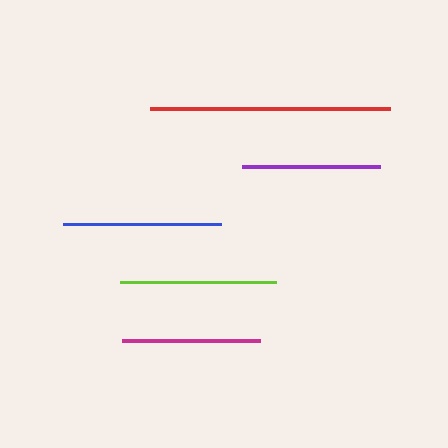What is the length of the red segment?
The red segment is approximately 240 pixels long.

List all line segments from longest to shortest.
From longest to shortest: red, blue, lime, magenta, purple.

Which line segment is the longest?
The red line is the longest at approximately 240 pixels.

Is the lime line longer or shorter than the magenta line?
The lime line is longer than the magenta line.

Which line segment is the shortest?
The purple line is the shortest at approximately 138 pixels.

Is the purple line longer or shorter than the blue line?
The blue line is longer than the purple line.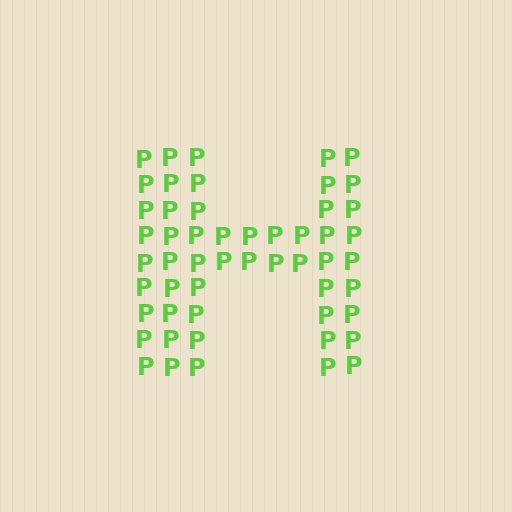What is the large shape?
The large shape is the letter H.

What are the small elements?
The small elements are letter P's.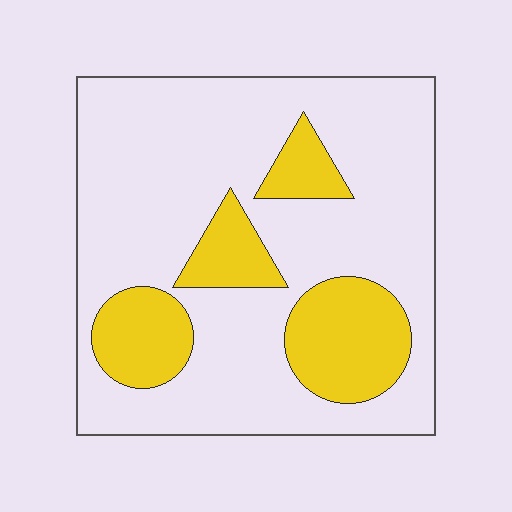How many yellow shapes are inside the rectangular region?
4.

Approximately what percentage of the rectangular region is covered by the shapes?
Approximately 25%.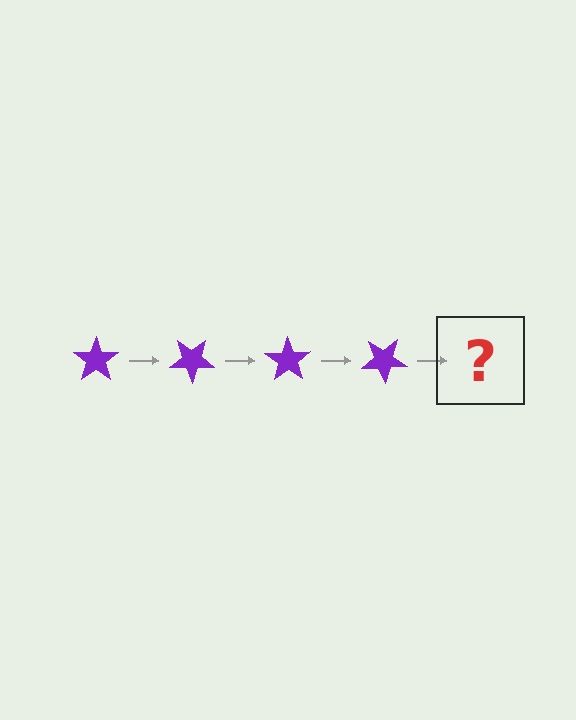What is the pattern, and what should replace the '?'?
The pattern is that the star rotates 35 degrees each step. The '?' should be a purple star rotated 140 degrees.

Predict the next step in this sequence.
The next step is a purple star rotated 140 degrees.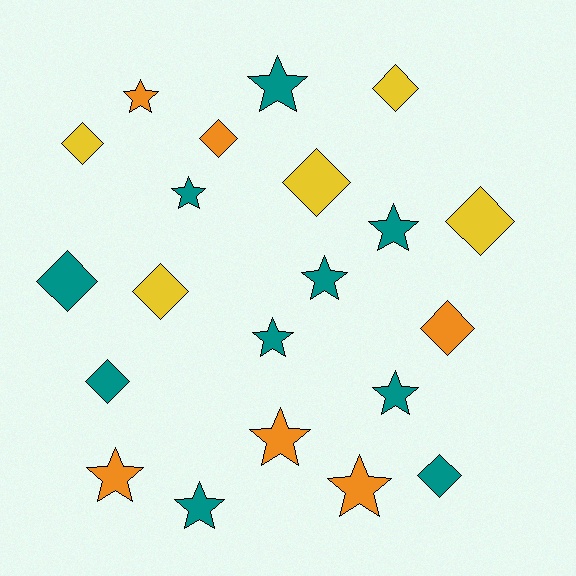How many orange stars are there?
There are 4 orange stars.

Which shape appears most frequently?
Star, with 11 objects.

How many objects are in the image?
There are 21 objects.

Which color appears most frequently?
Teal, with 10 objects.